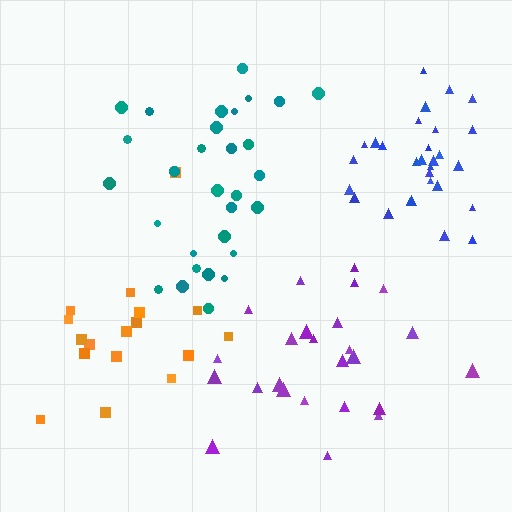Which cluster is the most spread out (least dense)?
Purple.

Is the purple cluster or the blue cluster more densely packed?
Blue.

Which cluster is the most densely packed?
Blue.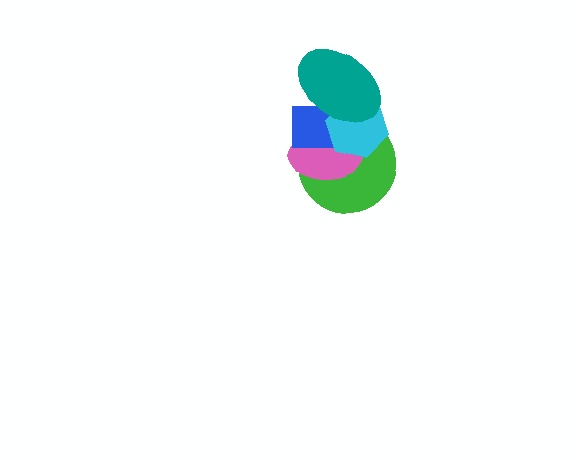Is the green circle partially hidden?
Yes, it is partially covered by another shape.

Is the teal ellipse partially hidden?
No, no other shape covers it.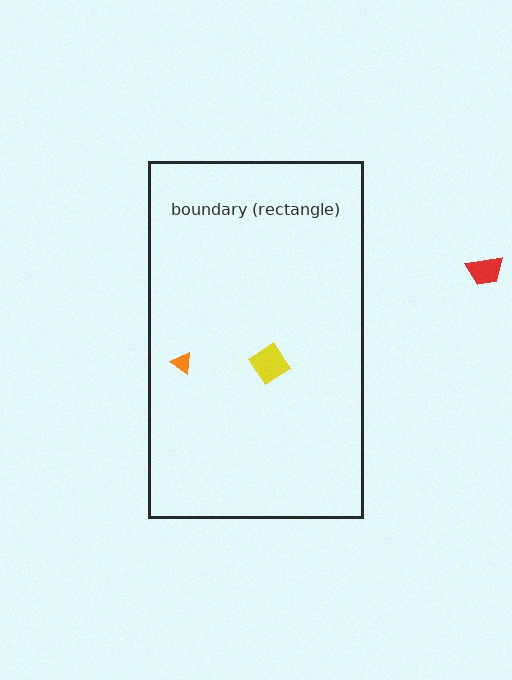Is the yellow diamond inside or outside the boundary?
Inside.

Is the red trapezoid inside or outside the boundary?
Outside.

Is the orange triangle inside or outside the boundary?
Inside.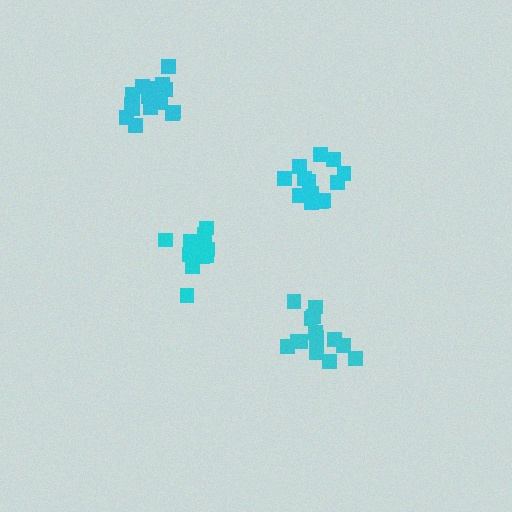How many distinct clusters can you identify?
There are 4 distinct clusters.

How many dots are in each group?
Group 1: 18 dots, Group 2: 13 dots, Group 3: 13 dots, Group 4: 14 dots (58 total).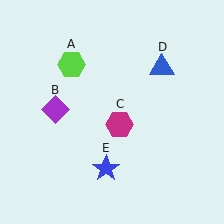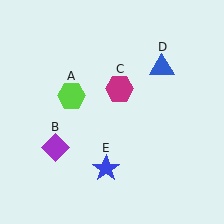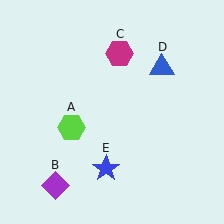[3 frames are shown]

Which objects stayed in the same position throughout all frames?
Blue triangle (object D) and blue star (object E) remained stationary.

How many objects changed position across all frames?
3 objects changed position: lime hexagon (object A), purple diamond (object B), magenta hexagon (object C).